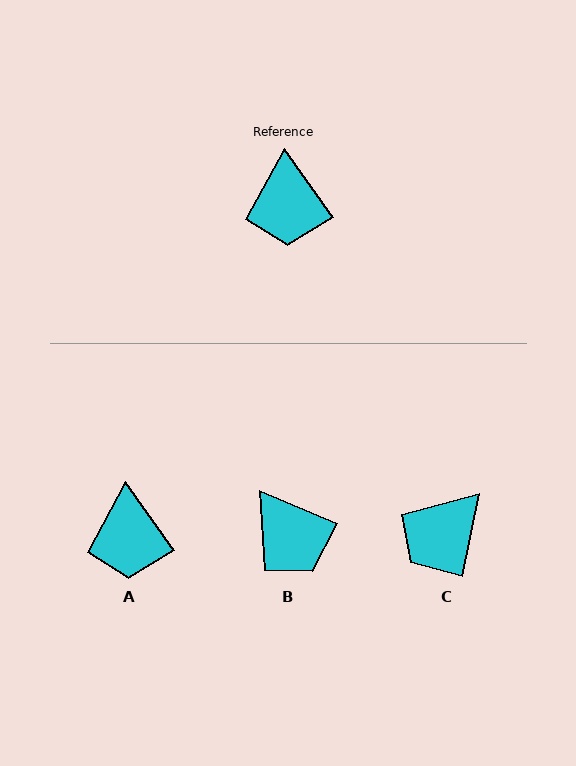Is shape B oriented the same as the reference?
No, it is off by about 32 degrees.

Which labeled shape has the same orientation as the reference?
A.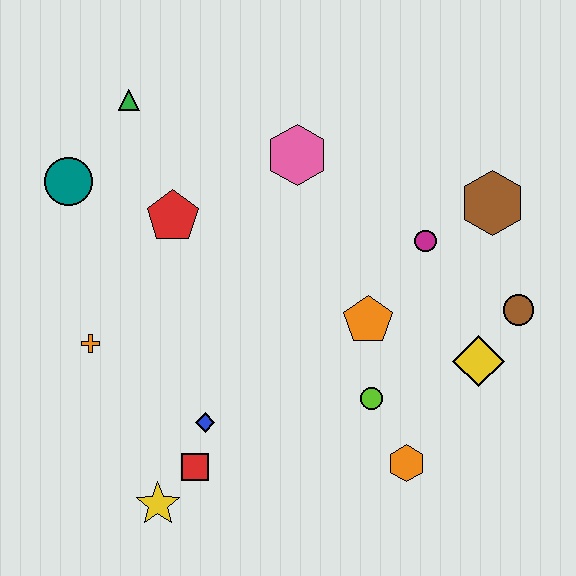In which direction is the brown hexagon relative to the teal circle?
The brown hexagon is to the right of the teal circle.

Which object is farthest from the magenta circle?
The yellow star is farthest from the magenta circle.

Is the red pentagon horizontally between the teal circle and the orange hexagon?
Yes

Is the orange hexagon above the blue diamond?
No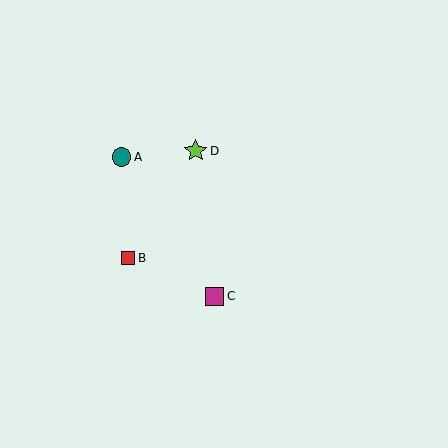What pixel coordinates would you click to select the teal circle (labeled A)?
Click at (121, 157) to select the teal circle A.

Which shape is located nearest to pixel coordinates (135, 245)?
The red square (labeled B) at (128, 258) is nearest to that location.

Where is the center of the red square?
The center of the red square is at (128, 258).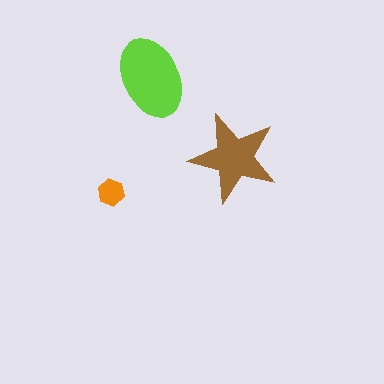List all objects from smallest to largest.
The orange hexagon, the brown star, the lime ellipse.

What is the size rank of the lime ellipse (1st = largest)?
1st.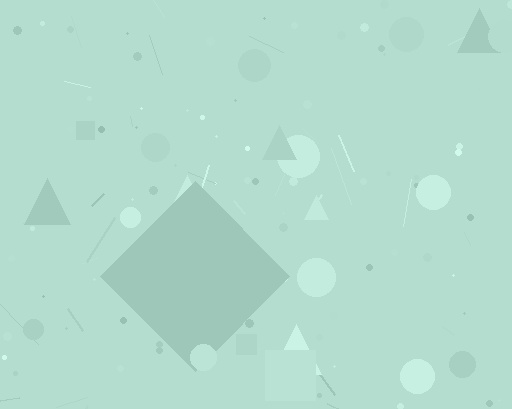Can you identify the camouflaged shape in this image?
The camouflaged shape is a diamond.